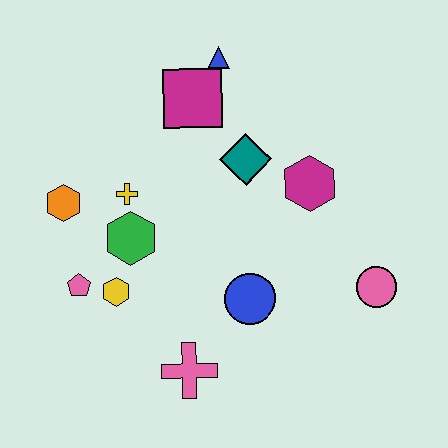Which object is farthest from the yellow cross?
The pink circle is farthest from the yellow cross.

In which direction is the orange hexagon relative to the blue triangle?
The orange hexagon is to the left of the blue triangle.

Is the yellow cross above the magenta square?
No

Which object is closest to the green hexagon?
The yellow cross is closest to the green hexagon.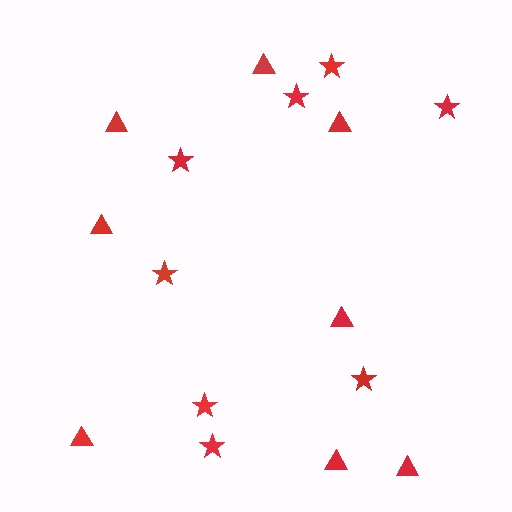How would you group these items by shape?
There are 2 groups: one group of stars (8) and one group of triangles (8).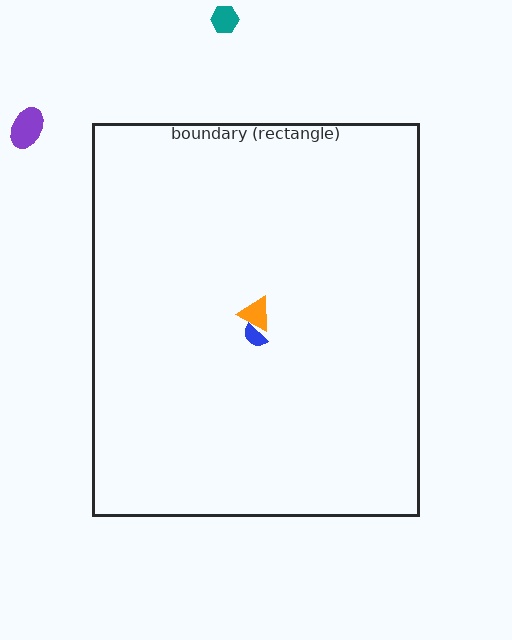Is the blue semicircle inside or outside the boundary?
Inside.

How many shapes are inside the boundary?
2 inside, 2 outside.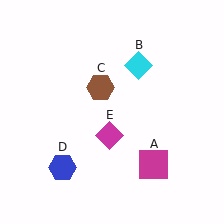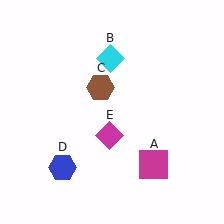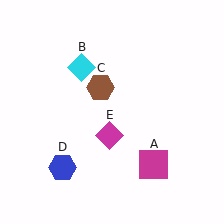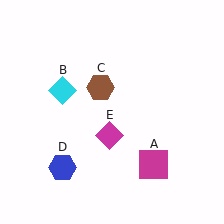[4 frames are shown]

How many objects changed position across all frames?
1 object changed position: cyan diamond (object B).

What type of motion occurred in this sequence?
The cyan diamond (object B) rotated counterclockwise around the center of the scene.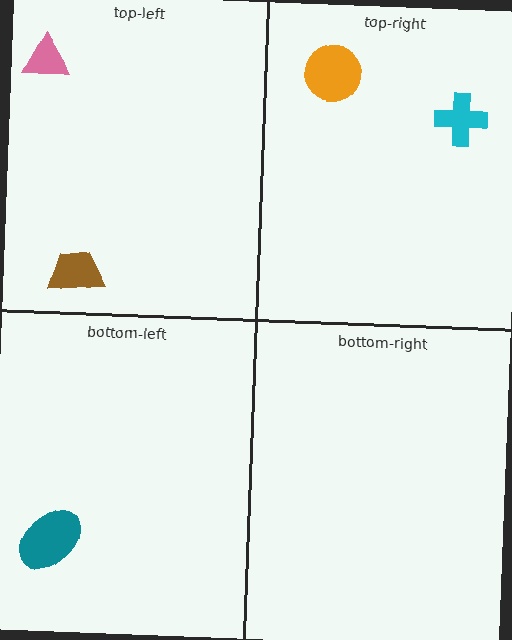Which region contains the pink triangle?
The top-left region.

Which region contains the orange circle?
The top-right region.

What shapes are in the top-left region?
The pink triangle, the brown trapezoid.